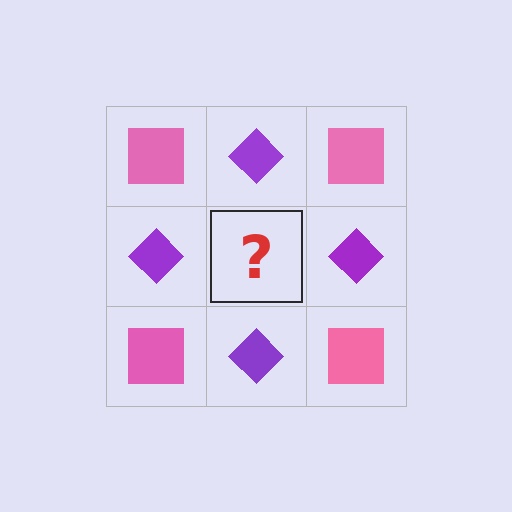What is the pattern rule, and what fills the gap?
The rule is that it alternates pink square and purple diamond in a checkerboard pattern. The gap should be filled with a pink square.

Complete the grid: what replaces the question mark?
The question mark should be replaced with a pink square.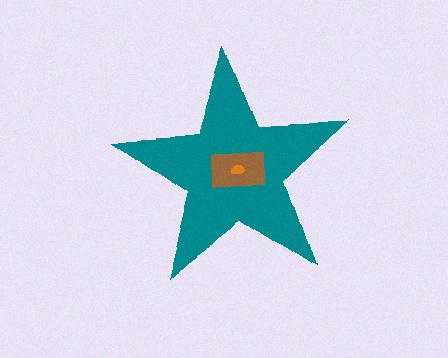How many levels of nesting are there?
3.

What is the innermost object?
The orange ellipse.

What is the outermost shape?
The teal star.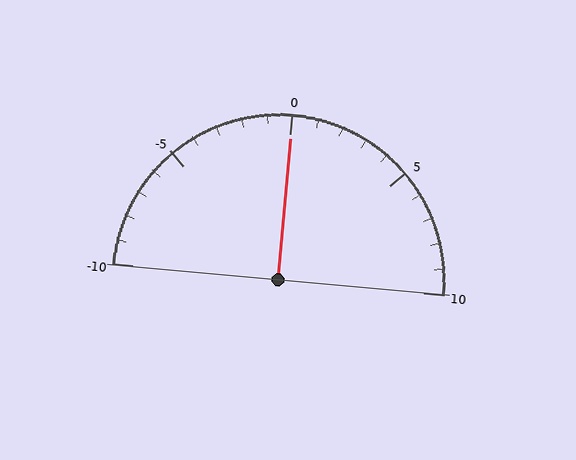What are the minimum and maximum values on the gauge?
The gauge ranges from -10 to 10.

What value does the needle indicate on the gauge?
The needle indicates approximately 0.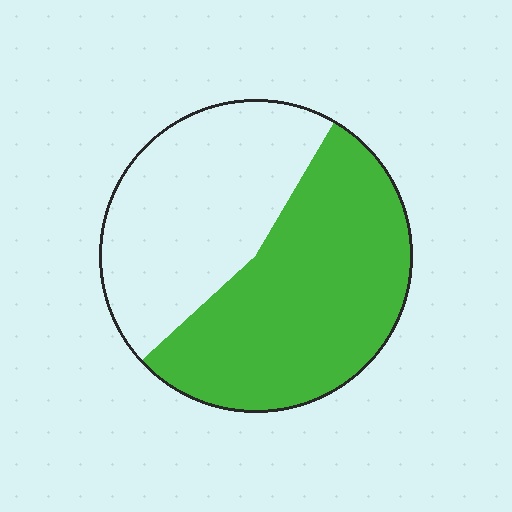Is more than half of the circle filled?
Yes.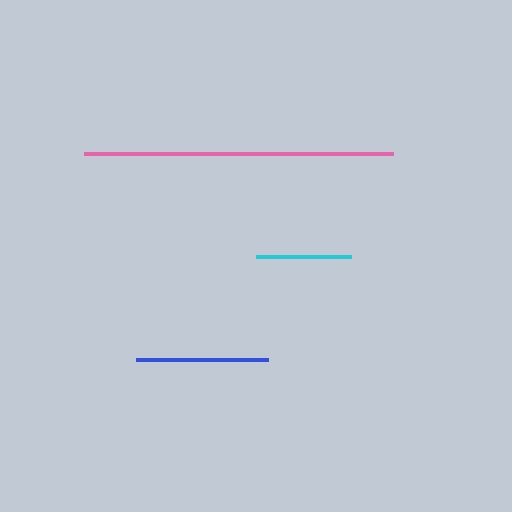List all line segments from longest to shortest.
From longest to shortest: pink, blue, cyan.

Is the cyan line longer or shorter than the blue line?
The blue line is longer than the cyan line.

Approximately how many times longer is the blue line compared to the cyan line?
The blue line is approximately 1.4 times the length of the cyan line.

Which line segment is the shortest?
The cyan line is the shortest at approximately 95 pixels.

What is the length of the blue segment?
The blue segment is approximately 132 pixels long.